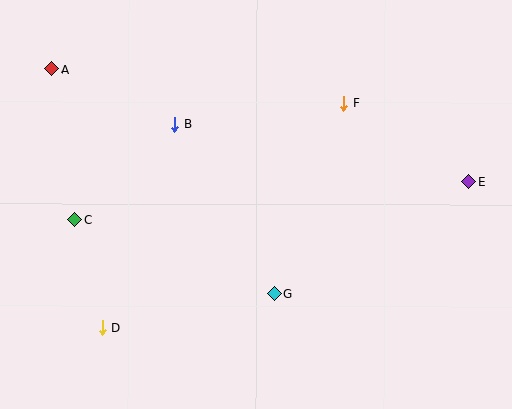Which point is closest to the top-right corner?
Point E is closest to the top-right corner.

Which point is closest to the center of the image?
Point G at (274, 294) is closest to the center.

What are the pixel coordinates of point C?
Point C is at (75, 219).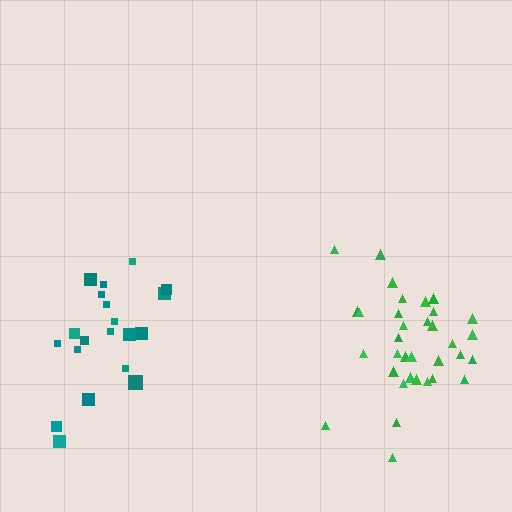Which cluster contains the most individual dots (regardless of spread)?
Green (34).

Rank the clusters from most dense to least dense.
green, teal.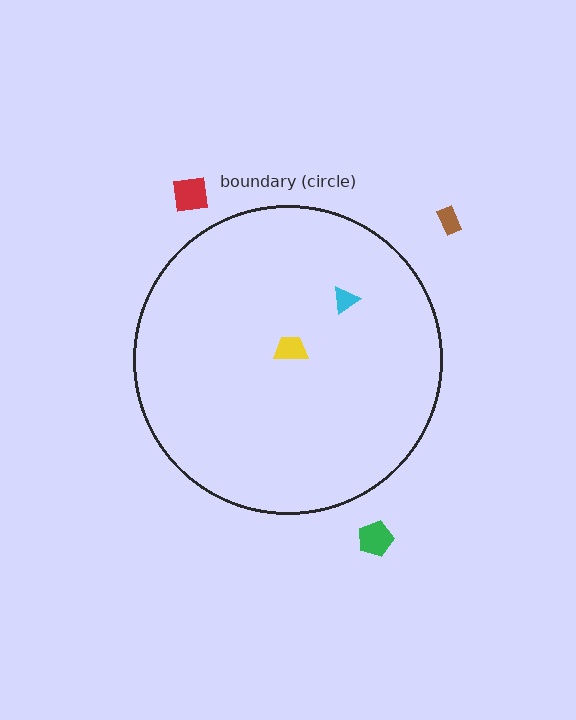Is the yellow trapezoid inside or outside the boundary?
Inside.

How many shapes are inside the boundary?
2 inside, 3 outside.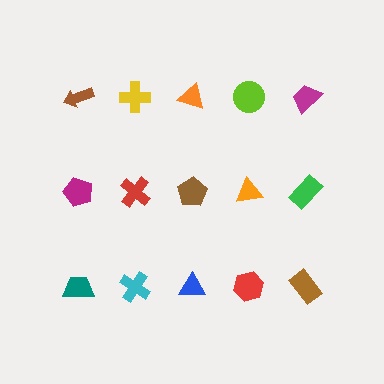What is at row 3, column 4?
A red hexagon.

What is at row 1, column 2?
A yellow cross.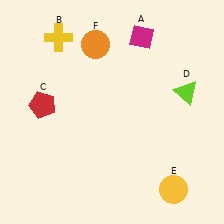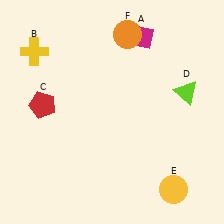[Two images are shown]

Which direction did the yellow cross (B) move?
The yellow cross (B) moved left.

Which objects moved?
The objects that moved are: the yellow cross (B), the orange circle (F).